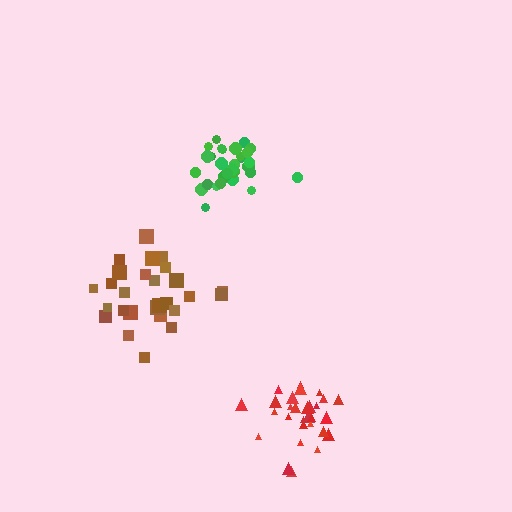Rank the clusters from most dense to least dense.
red, green, brown.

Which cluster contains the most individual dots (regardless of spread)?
Green (30).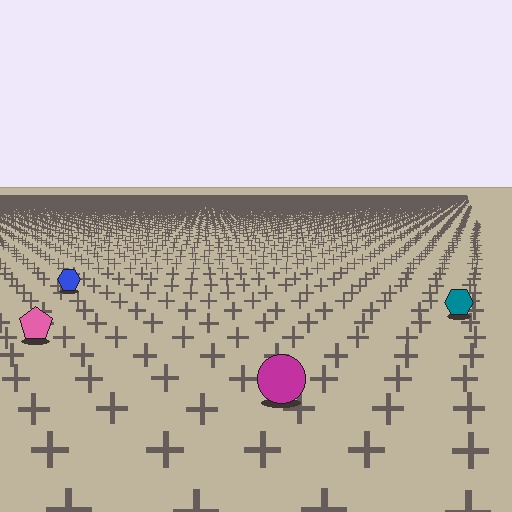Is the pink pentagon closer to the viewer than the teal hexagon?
Yes. The pink pentagon is closer — you can tell from the texture gradient: the ground texture is coarser near it.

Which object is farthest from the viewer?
The blue hexagon is farthest from the viewer. It appears smaller and the ground texture around it is denser.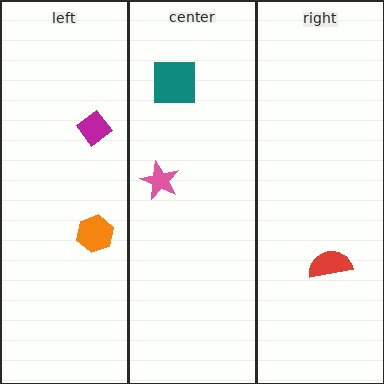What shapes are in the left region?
The magenta diamond, the orange hexagon.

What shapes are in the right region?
The red semicircle.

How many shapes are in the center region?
2.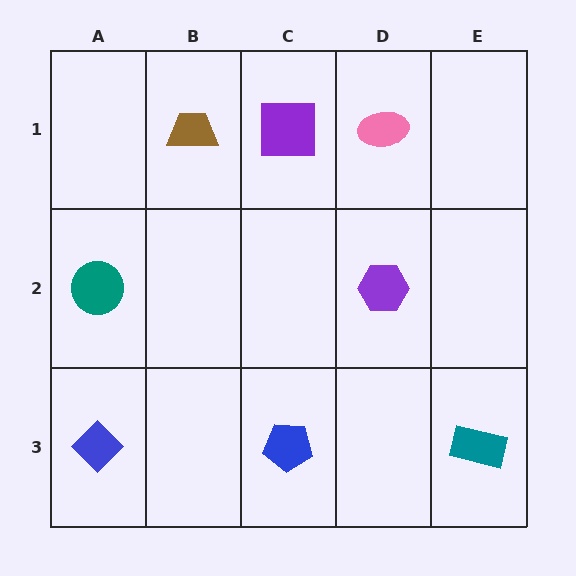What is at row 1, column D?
A pink ellipse.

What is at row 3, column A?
A blue diamond.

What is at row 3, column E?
A teal rectangle.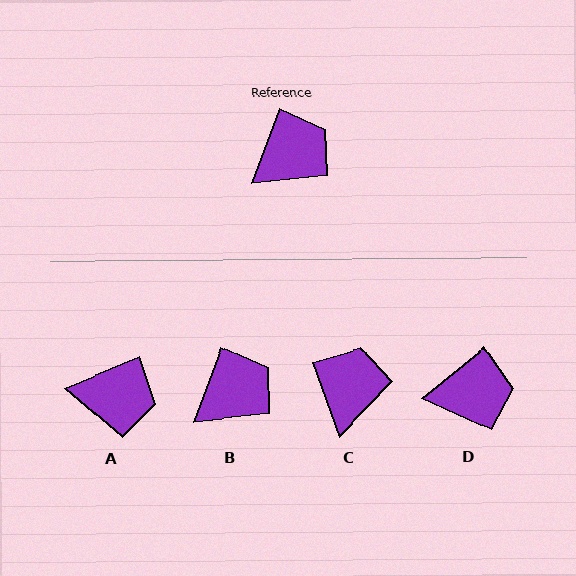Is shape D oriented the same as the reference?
No, it is off by about 30 degrees.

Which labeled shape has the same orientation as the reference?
B.